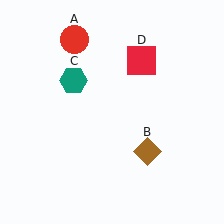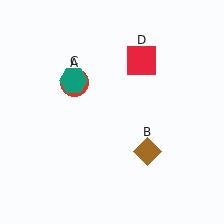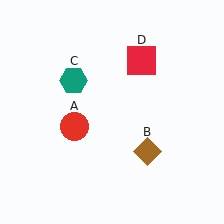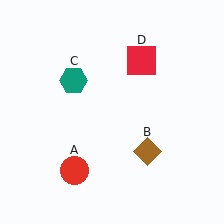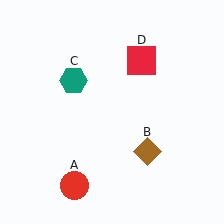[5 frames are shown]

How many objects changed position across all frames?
1 object changed position: red circle (object A).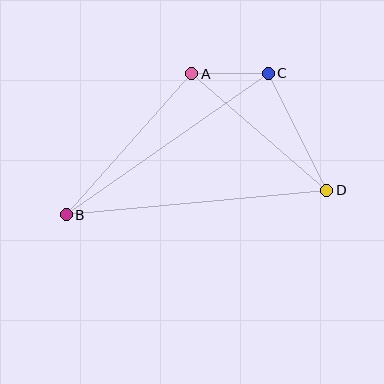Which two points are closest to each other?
Points A and C are closest to each other.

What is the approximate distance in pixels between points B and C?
The distance between B and C is approximately 247 pixels.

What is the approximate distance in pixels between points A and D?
The distance between A and D is approximately 179 pixels.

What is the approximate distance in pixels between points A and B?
The distance between A and B is approximately 189 pixels.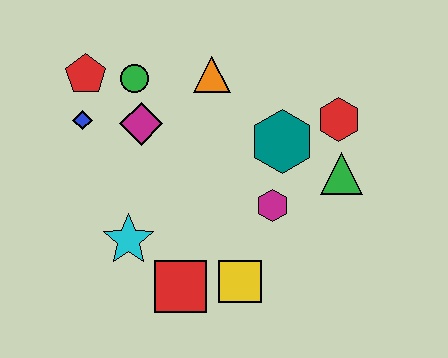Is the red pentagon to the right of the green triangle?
No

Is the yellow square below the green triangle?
Yes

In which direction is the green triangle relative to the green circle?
The green triangle is to the right of the green circle.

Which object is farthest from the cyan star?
The red hexagon is farthest from the cyan star.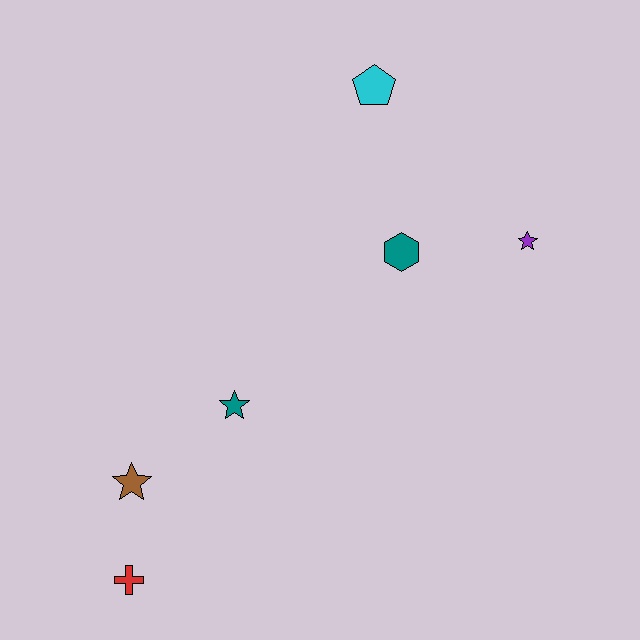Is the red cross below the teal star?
Yes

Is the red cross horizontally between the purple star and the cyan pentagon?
No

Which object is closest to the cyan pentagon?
The teal hexagon is closest to the cyan pentagon.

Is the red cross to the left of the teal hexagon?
Yes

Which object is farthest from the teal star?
The cyan pentagon is farthest from the teal star.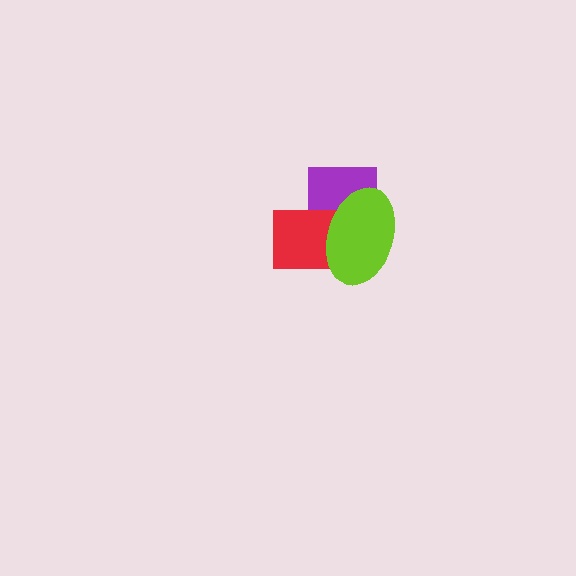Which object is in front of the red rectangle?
The lime ellipse is in front of the red rectangle.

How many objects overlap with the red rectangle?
2 objects overlap with the red rectangle.